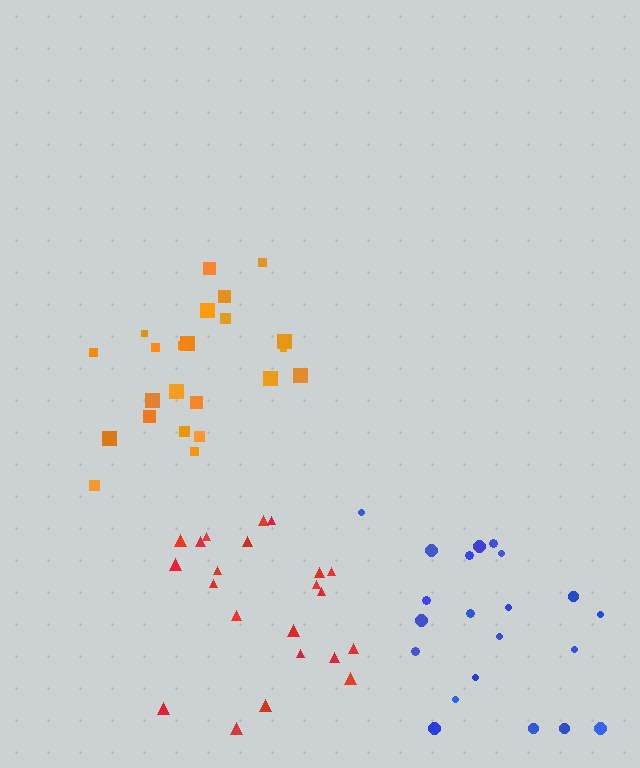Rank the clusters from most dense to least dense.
orange, red, blue.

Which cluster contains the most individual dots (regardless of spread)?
Orange (25).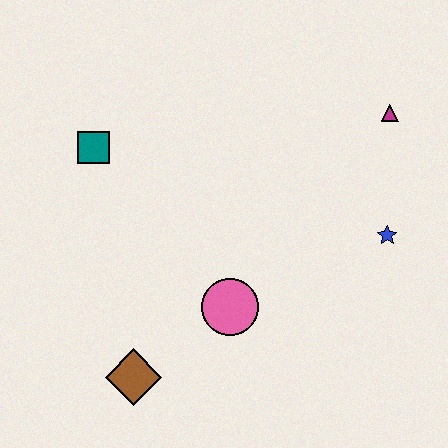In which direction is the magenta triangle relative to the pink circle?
The magenta triangle is above the pink circle.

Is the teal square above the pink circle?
Yes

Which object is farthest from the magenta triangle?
The brown diamond is farthest from the magenta triangle.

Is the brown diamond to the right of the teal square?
Yes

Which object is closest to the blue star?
The magenta triangle is closest to the blue star.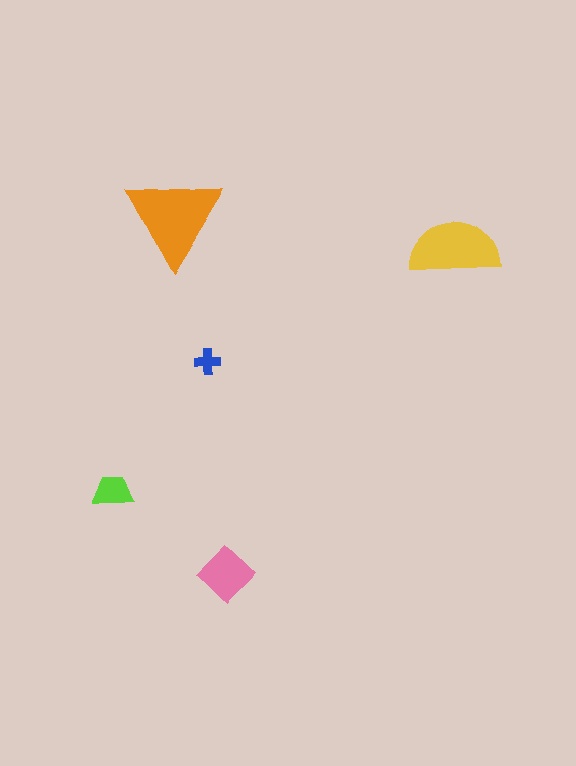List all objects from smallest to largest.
The blue cross, the lime trapezoid, the pink diamond, the yellow semicircle, the orange triangle.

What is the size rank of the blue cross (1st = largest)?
5th.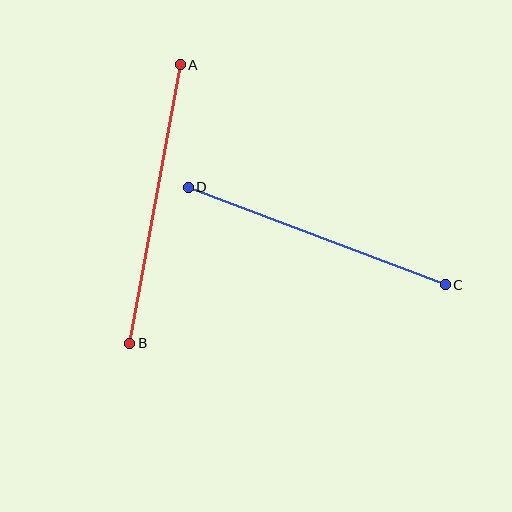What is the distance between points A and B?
The distance is approximately 283 pixels.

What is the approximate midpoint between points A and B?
The midpoint is at approximately (155, 204) pixels.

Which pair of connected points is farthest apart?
Points A and B are farthest apart.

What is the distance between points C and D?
The distance is approximately 274 pixels.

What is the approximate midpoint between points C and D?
The midpoint is at approximately (317, 236) pixels.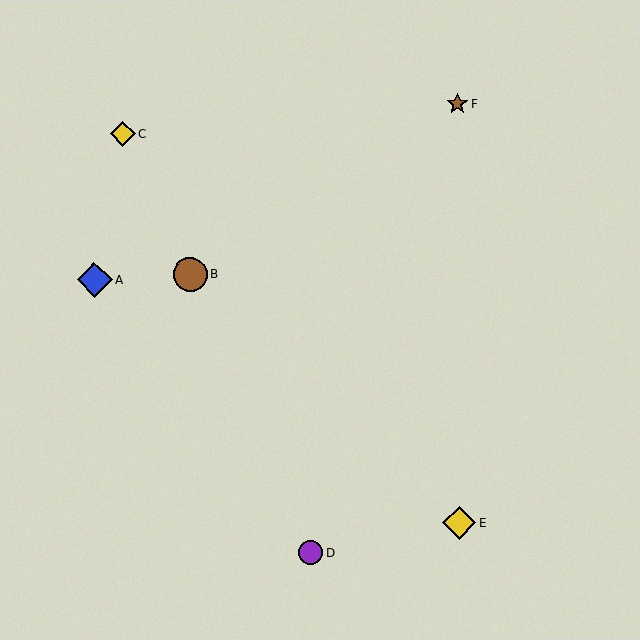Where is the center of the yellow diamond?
The center of the yellow diamond is at (123, 134).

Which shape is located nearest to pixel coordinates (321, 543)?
The purple circle (labeled D) at (311, 553) is nearest to that location.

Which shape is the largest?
The blue diamond (labeled A) is the largest.